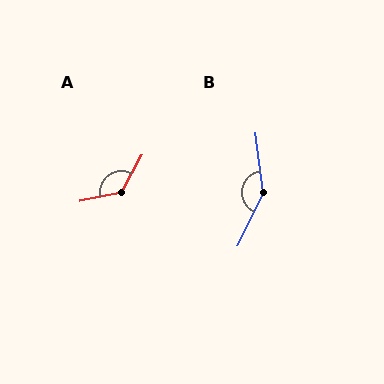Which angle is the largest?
B, at approximately 146 degrees.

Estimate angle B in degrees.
Approximately 146 degrees.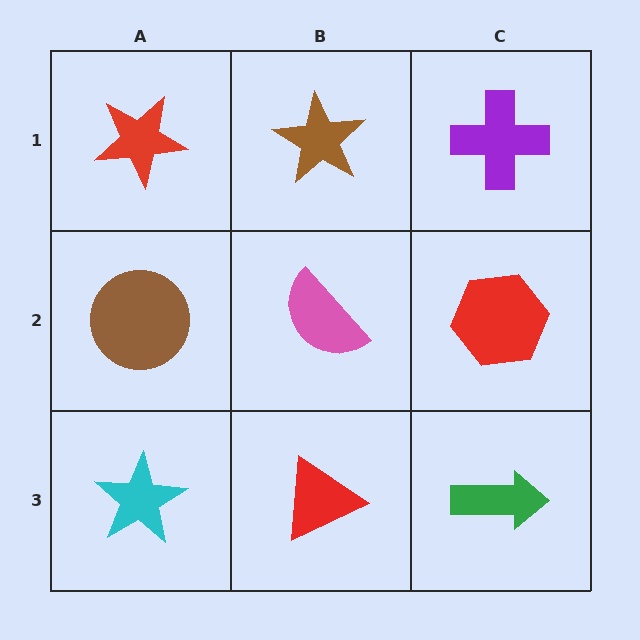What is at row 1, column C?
A purple cross.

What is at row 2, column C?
A red hexagon.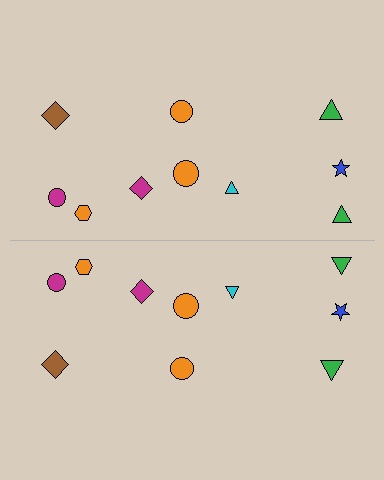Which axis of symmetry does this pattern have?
The pattern has a horizontal axis of symmetry running through the center of the image.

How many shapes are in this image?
There are 20 shapes in this image.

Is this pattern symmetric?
Yes, this pattern has bilateral (reflection) symmetry.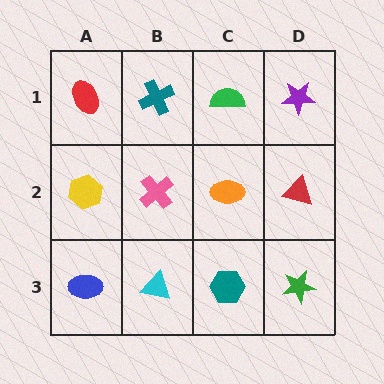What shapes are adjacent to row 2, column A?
A red ellipse (row 1, column A), a blue ellipse (row 3, column A), a pink cross (row 2, column B).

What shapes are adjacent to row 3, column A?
A yellow hexagon (row 2, column A), a cyan triangle (row 3, column B).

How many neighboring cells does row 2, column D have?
3.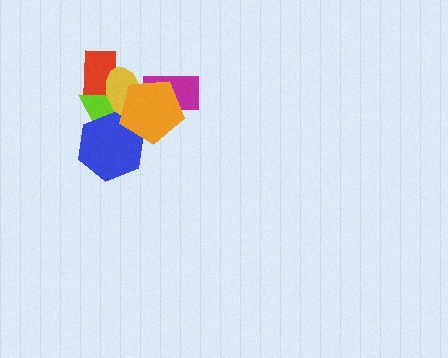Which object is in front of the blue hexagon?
The orange pentagon is in front of the blue hexagon.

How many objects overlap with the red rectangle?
2 objects overlap with the red rectangle.